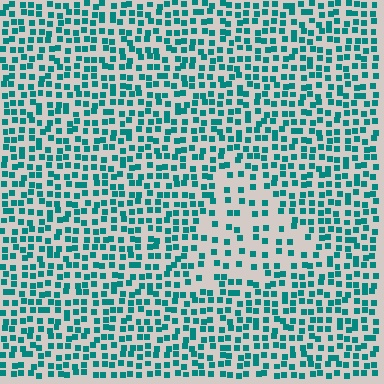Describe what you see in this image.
The image contains small teal elements arranged at two different densities. A triangle-shaped region is visible where the elements are less densely packed than the surrounding area.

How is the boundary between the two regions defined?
The boundary is defined by a change in element density (approximately 2.1x ratio). All elements are the same color, size, and shape.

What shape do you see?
I see a triangle.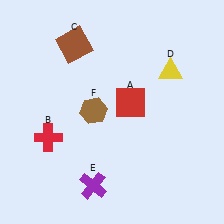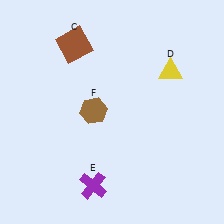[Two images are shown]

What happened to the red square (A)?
The red square (A) was removed in Image 2. It was in the top-right area of Image 1.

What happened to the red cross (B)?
The red cross (B) was removed in Image 2. It was in the bottom-left area of Image 1.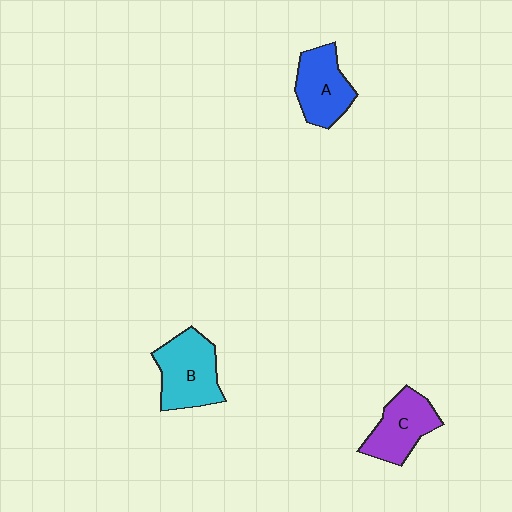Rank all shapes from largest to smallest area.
From largest to smallest: B (cyan), A (blue), C (purple).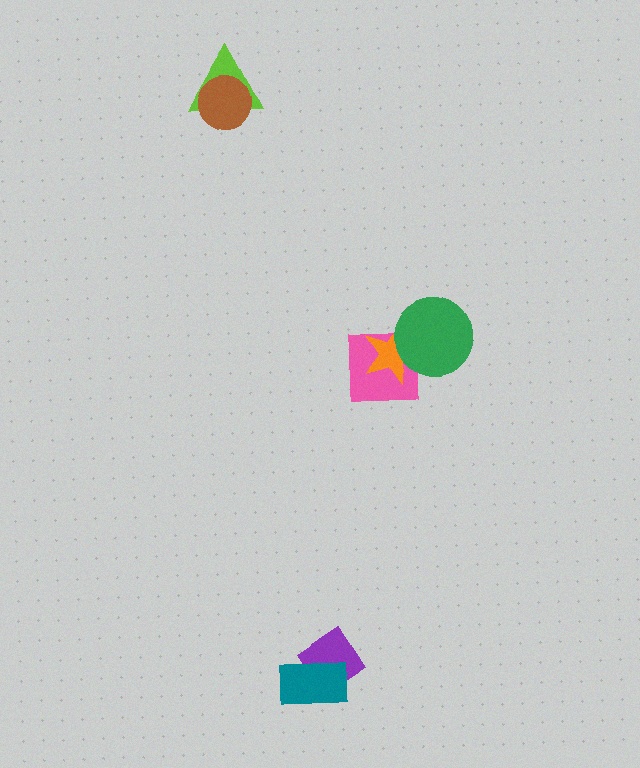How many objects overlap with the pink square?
2 objects overlap with the pink square.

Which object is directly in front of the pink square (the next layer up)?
The orange star is directly in front of the pink square.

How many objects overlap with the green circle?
2 objects overlap with the green circle.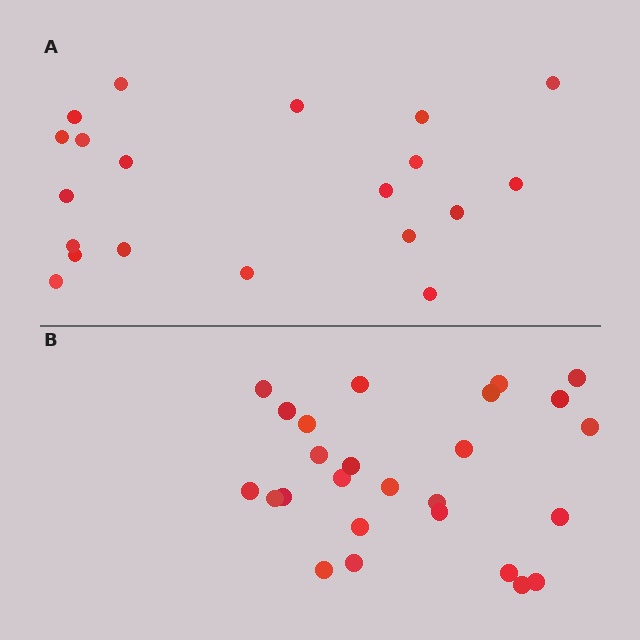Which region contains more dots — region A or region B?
Region B (the bottom region) has more dots.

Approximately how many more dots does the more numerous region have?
Region B has about 6 more dots than region A.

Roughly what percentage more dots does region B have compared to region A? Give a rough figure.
About 30% more.